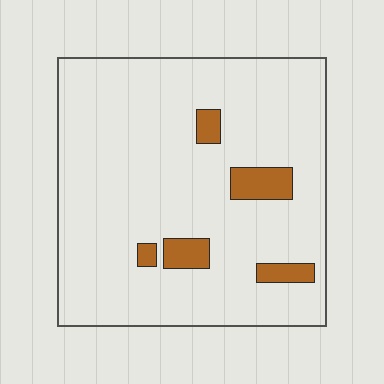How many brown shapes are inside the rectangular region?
5.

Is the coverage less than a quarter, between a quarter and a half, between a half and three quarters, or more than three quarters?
Less than a quarter.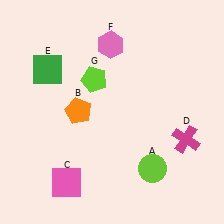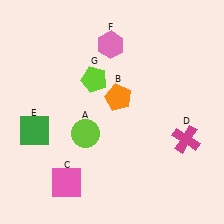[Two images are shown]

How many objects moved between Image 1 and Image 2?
3 objects moved between the two images.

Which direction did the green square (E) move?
The green square (E) moved down.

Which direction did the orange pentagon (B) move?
The orange pentagon (B) moved right.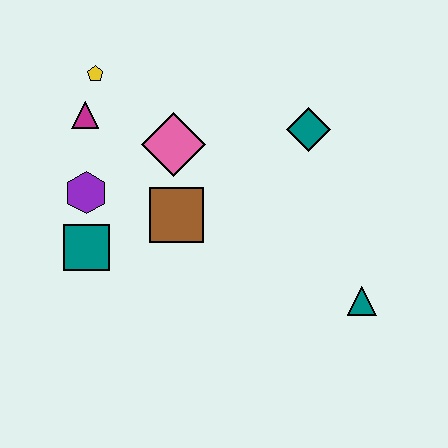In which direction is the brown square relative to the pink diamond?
The brown square is below the pink diamond.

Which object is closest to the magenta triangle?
The yellow pentagon is closest to the magenta triangle.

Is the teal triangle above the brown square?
No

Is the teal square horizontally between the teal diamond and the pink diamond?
No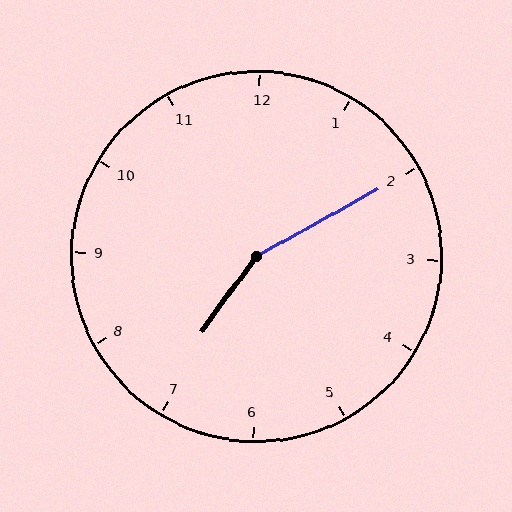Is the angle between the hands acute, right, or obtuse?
It is obtuse.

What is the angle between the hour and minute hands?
Approximately 155 degrees.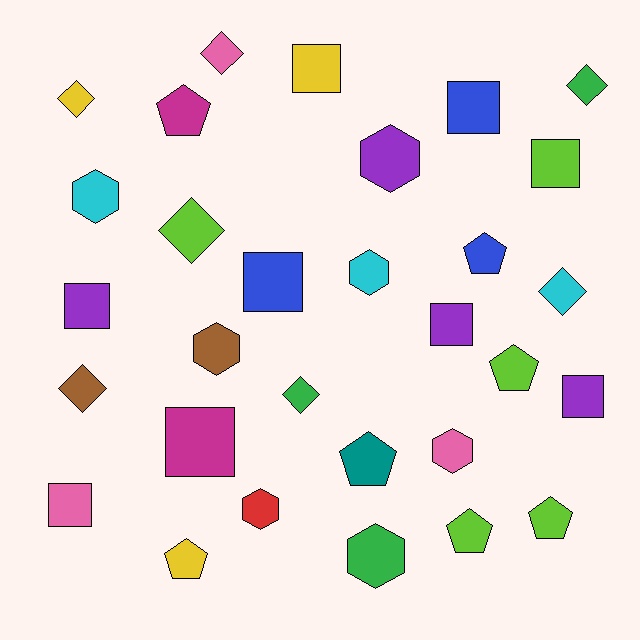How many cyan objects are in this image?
There are 3 cyan objects.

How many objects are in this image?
There are 30 objects.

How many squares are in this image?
There are 9 squares.